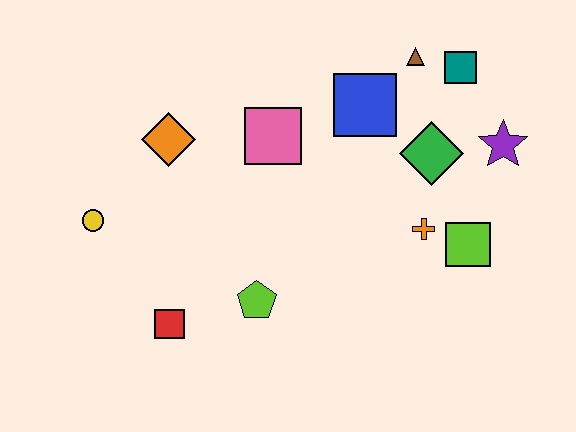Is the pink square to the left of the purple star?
Yes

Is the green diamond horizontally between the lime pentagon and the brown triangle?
No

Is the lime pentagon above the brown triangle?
No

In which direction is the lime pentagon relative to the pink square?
The lime pentagon is below the pink square.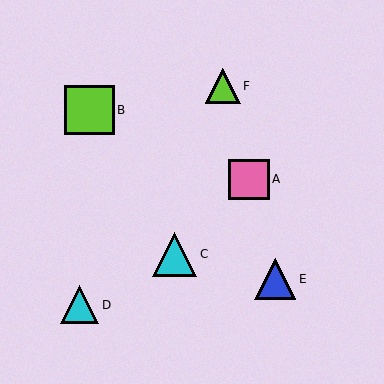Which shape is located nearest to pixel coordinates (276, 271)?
The blue triangle (labeled E) at (275, 279) is nearest to that location.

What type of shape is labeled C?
Shape C is a cyan triangle.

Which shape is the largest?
The lime square (labeled B) is the largest.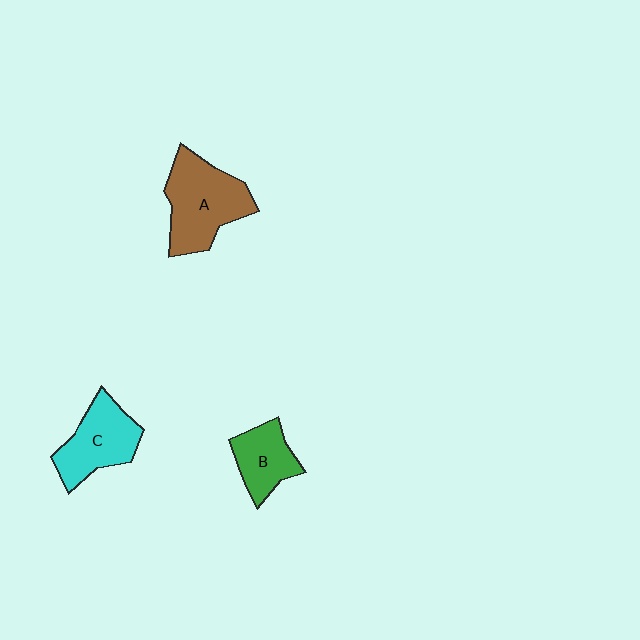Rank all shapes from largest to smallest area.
From largest to smallest: A (brown), C (cyan), B (green).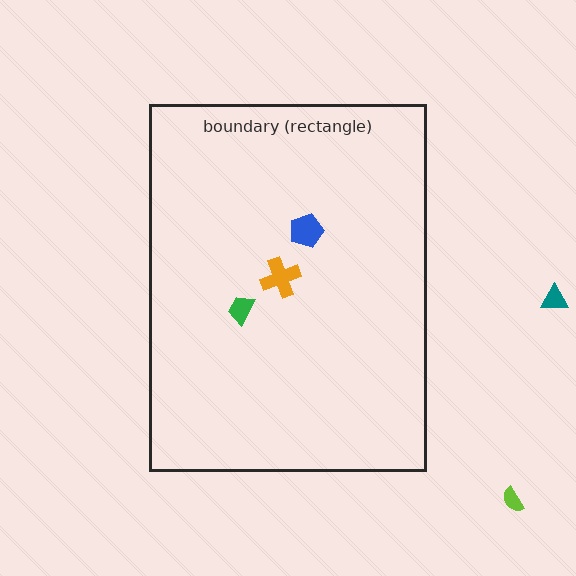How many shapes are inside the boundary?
3 inside, 2 outside.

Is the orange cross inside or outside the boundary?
Inside.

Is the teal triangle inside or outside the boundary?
Outside.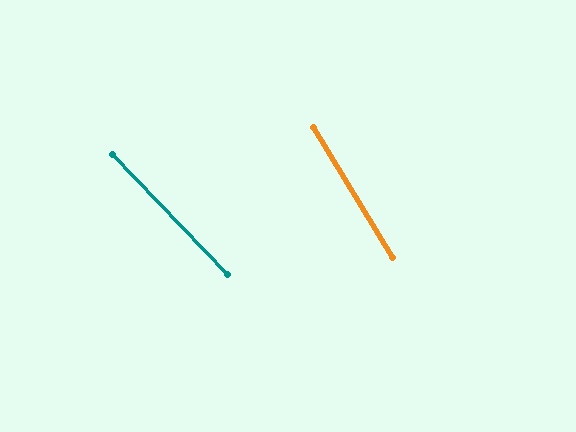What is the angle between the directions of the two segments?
Approximately 12 degrees.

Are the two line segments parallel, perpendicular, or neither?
Neither parallel nor perpendicular — they differ by about 12°.